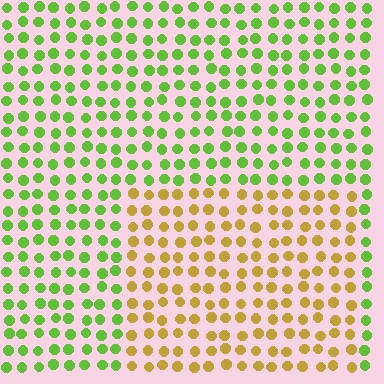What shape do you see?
I see a rectangle.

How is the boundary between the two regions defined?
The boundary is defined purely by a slight shift in hue (about 56 degrees). Spacing, size, and orientation are identical on both sides.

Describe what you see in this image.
The image is filled with small lime elements in a uniform arrangement. A rectangle-shaped region is visible where the elements are tinted to a slightly different hue, forming a subtle color boundary.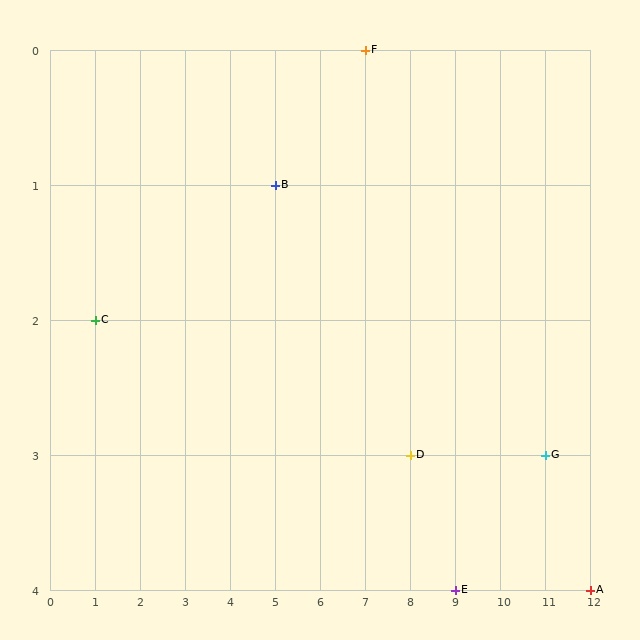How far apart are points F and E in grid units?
Points F and E are 2 columns and 4 rows apart (about 4.5 grid units diagonally).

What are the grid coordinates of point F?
Point F is at grid coordinates (7, 0).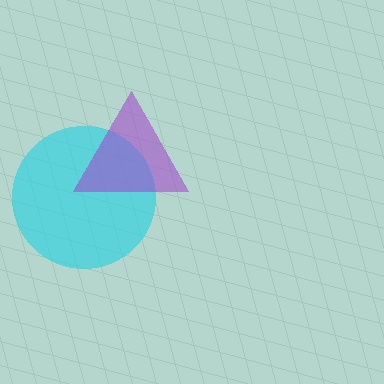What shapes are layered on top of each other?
The layered shapes are: a cyan circle, a purple triangle.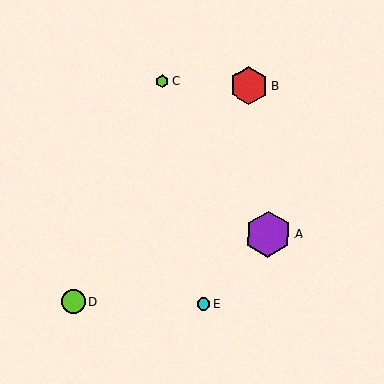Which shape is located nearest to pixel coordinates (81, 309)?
The lime circle (labeled D) at (73, 301) is nearest to that location.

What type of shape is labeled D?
Shape D is a lime circle.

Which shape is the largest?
The purple hexagon (labeled A) is the largest.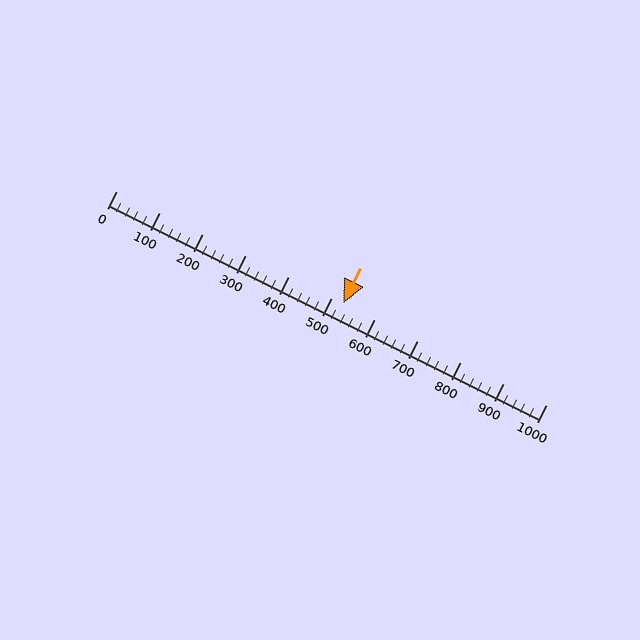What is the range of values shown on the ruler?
The ruler shows values from 0 to 1000.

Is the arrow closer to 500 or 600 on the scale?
The arrow is closer to 500.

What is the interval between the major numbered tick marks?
The major tick marks are spaced 100 units apart.